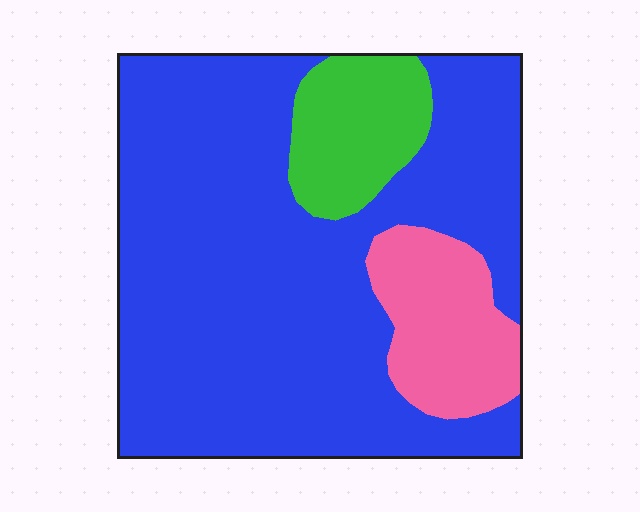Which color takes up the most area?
Blue, at roughly 75%.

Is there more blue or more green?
Blue.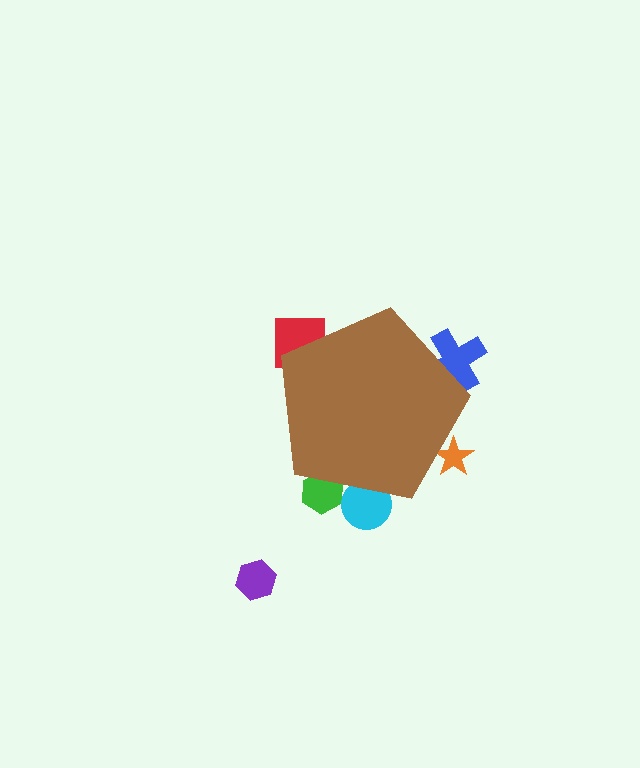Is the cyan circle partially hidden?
Yes, the cyan circle is partially hidden behind the brown pentagon.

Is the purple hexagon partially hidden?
No, the purple hexagon is fully visible.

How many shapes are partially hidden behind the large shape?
5 shapes are partially hidden.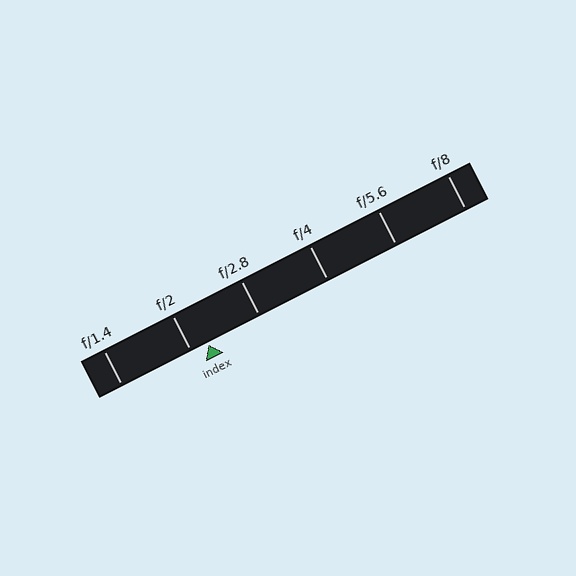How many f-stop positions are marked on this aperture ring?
There are 6 f-stop positions marked.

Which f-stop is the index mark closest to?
The index mark is closest to f/2.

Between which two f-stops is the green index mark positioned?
The index mark is between f/2 and f/2.8.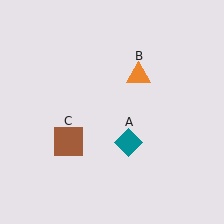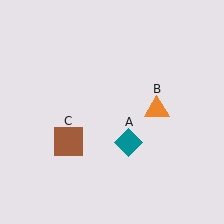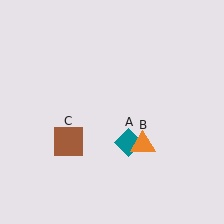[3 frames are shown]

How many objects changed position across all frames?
1 object changed position: orange triangle (object B).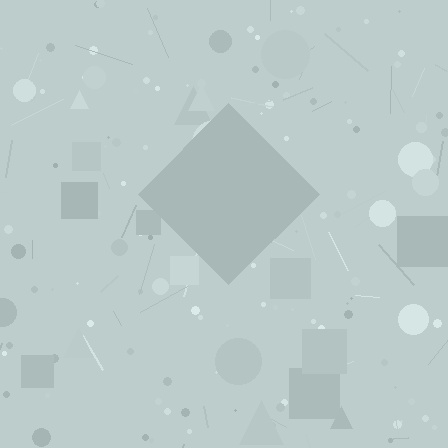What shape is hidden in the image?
A diamond is hidden in the image.